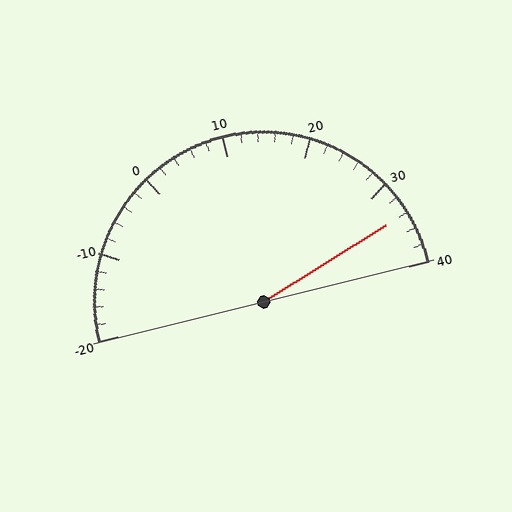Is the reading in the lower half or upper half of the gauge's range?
The reading is in the upper half of the range (-20 to 40).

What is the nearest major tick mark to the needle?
The nearest major tick mark is 30.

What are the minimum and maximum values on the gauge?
The gauge ranges from -20 to 40.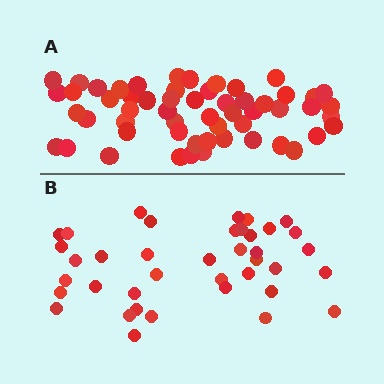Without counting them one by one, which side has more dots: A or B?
Region A (the top region) has more dots.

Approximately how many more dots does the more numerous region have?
Region A has approximately 15 more dots than region B.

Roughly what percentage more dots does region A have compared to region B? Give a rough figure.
About 45% more.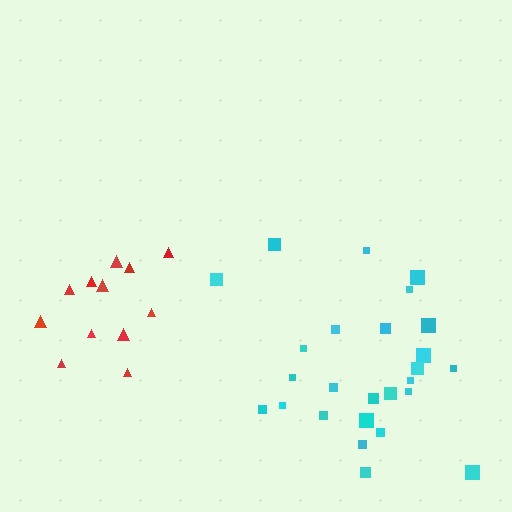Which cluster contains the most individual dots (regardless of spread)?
Cyan (26).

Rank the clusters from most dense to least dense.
cyan, red.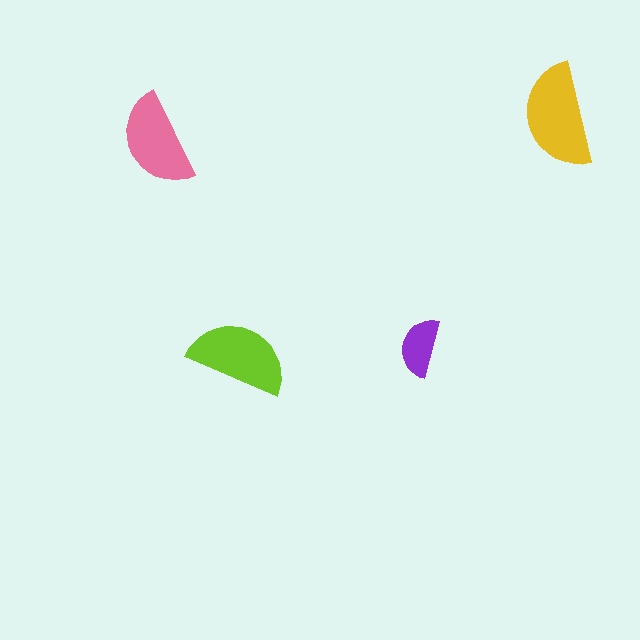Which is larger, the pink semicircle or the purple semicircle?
The pink one.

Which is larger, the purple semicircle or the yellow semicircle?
The yellow one.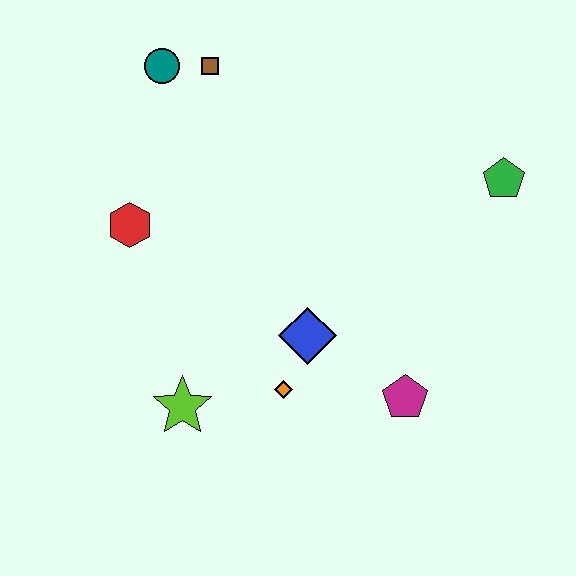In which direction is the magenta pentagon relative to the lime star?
The magenta pentagon is to the right of the lime star.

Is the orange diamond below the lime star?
No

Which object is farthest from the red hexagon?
The green pentagon is farthest from the red hexagon.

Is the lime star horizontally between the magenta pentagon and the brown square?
No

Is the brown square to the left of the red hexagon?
No